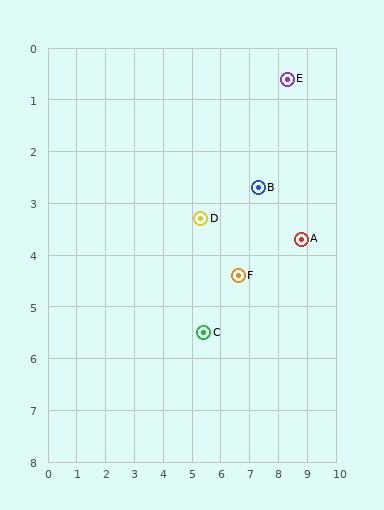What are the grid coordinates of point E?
Point E is at approximately (8.3, 0.6).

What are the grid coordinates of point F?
Point F is at approximately (6.6, 4.4).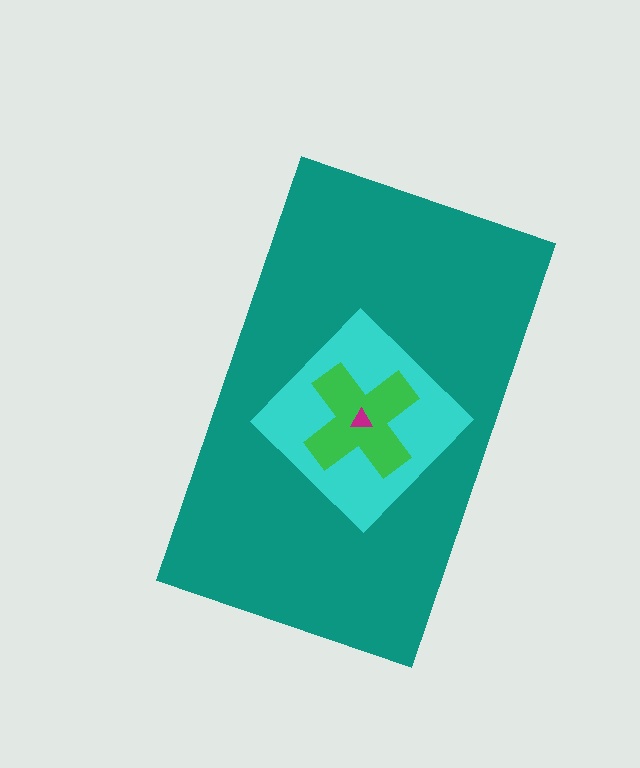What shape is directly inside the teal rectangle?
The cyan diamond.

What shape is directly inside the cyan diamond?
The green cross.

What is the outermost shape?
The teal rectangle.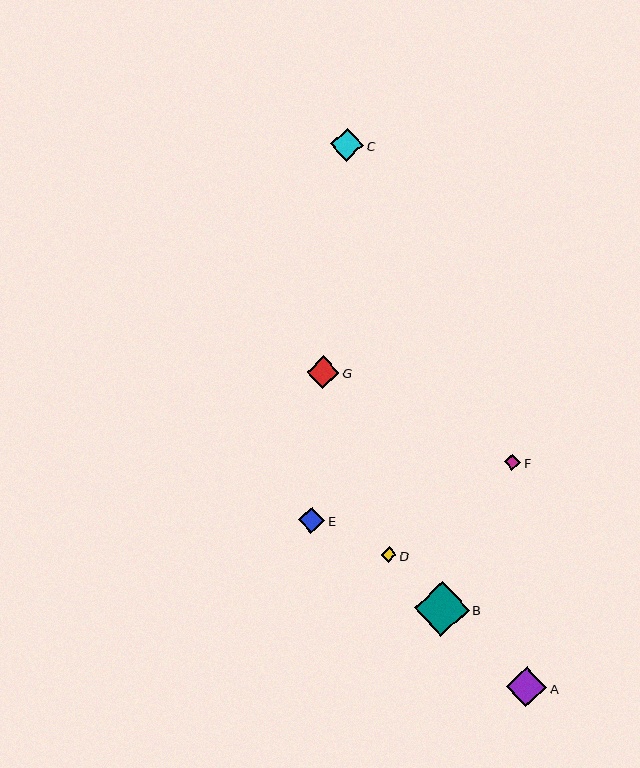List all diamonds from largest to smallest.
From largest to smallest: B, A, C, G, E, F, D.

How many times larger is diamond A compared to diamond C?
Diamond A is approximately 1.2 times the size of diamond C.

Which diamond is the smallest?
Diamond D is the smallest with a size of approximately 16 pixels.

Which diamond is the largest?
Diamond B is the largest with a size of approximately 55 pixels.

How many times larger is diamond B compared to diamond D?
Diamond B is approximately 3.5 times the size of diamond D.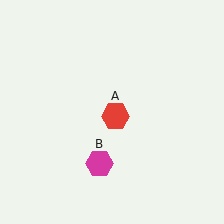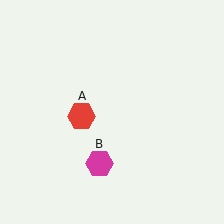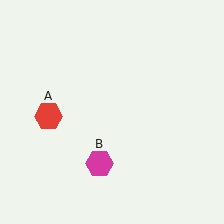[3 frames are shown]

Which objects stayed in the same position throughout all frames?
Magenta hexagon (object B) remained stationary.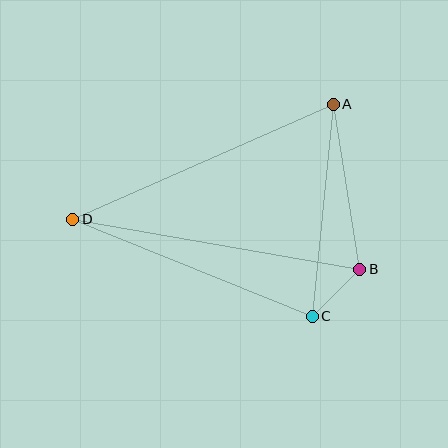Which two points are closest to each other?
Points B and C are closest to each other.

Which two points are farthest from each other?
Points B and D are farthest from each other.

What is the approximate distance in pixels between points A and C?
The distance between A and C is approximately 213 pixels.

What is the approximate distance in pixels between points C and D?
The distance between C and D is approximately 258 pixels.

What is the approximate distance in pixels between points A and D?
The distance between A and D is approximately 284 pixels.